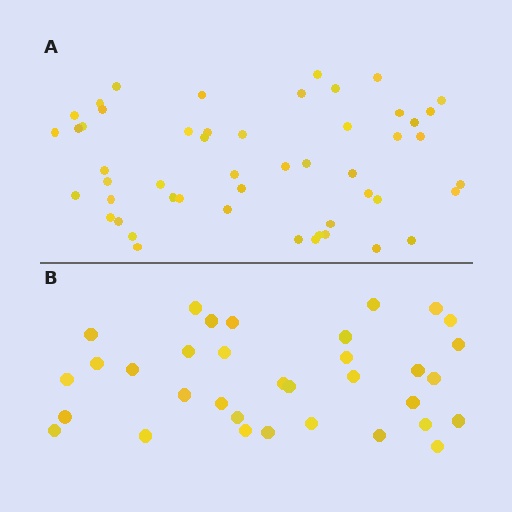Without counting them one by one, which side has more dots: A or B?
Region A (the top region) has more dots.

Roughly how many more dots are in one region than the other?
Region A has approximately 15 more dots than region B.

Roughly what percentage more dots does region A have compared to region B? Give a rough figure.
About 50% more.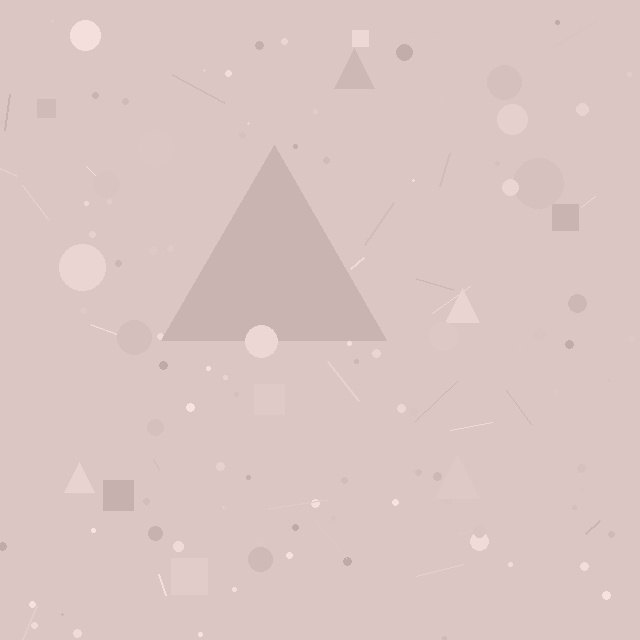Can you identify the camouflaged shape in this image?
The camouflaged shape is a triangle.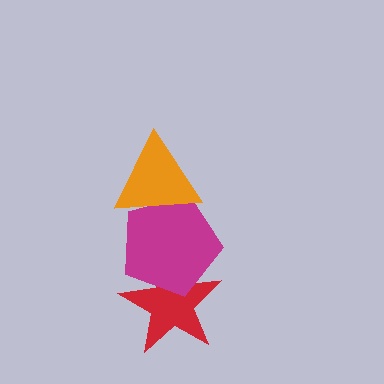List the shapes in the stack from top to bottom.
From top to bottom: the orange triangle, the magenta pentagon, the red star.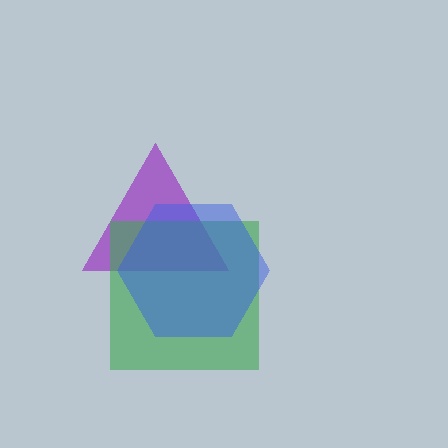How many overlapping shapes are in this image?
There are 3 overlapping shapes in the image.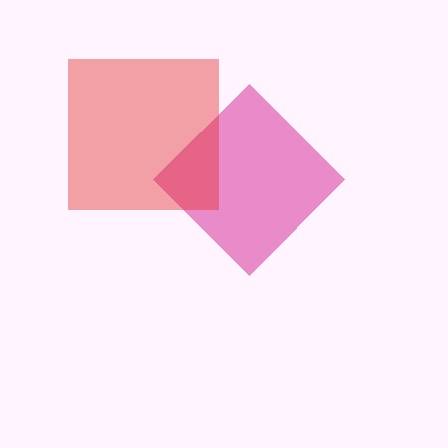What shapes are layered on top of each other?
The layered shapes are: a magenta diamond, a red square.